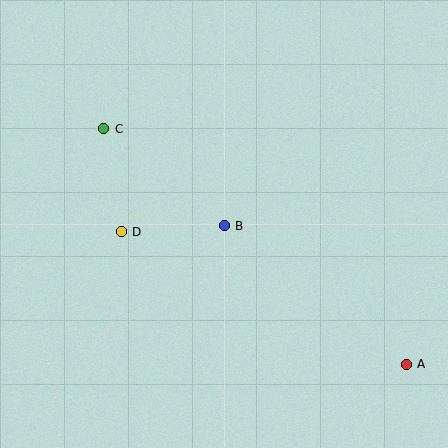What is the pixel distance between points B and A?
The distance between B and A is 229 pixels.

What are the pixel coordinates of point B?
Point B is at (224, 226).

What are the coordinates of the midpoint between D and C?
The midpoint between D and C is at (113, 180).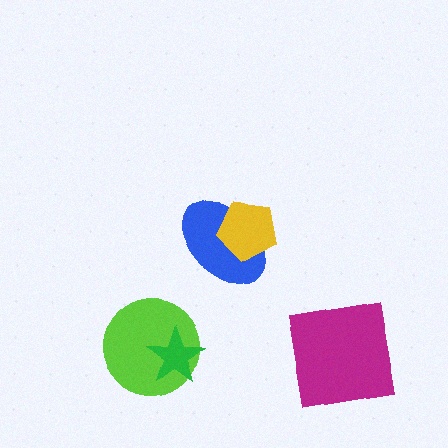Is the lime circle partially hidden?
Yes, it is partially covered by another shape.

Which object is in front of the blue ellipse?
The yellow pentagon is in front of the blue ellipse.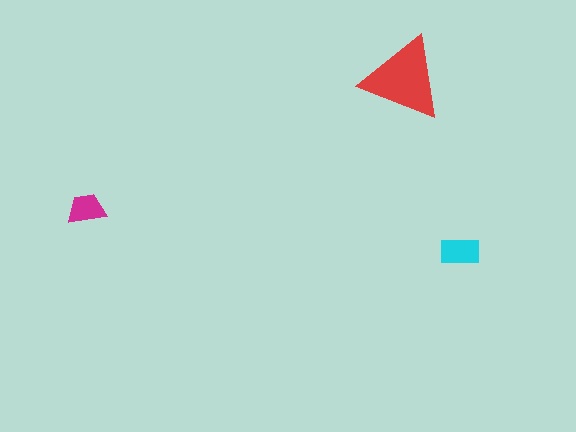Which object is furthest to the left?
The magenta trapezoid is leftmost.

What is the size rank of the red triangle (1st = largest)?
1st.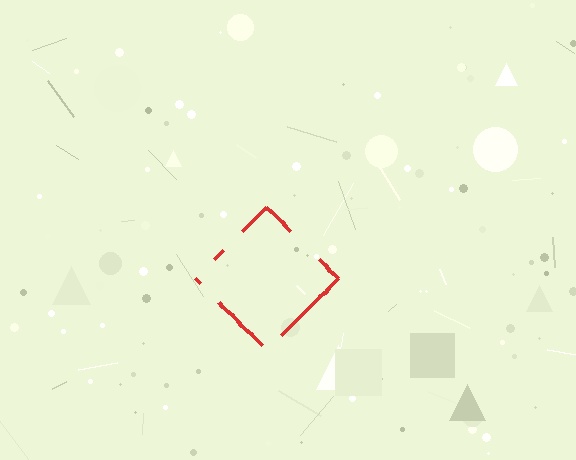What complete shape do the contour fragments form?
The contour fragments form a diamond.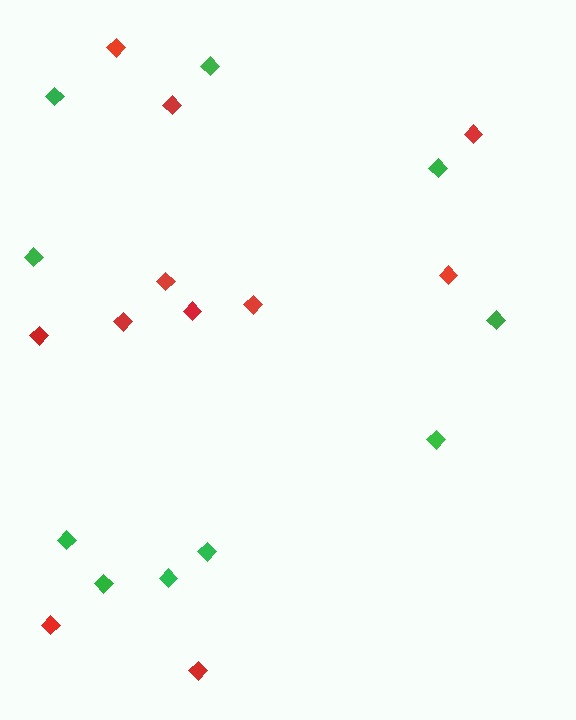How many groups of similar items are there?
There are 2 groups: one group of red diamonds (11) and one group of green diamonds (10).